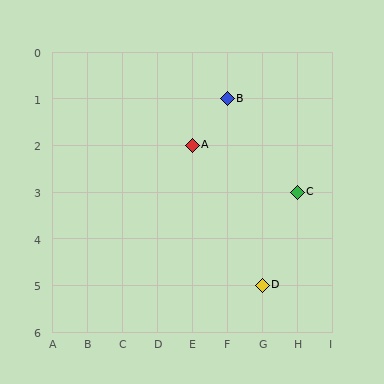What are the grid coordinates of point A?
Point A is at grid coordinates (E, 2).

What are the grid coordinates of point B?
Point B is at grid coordinates (F, 1).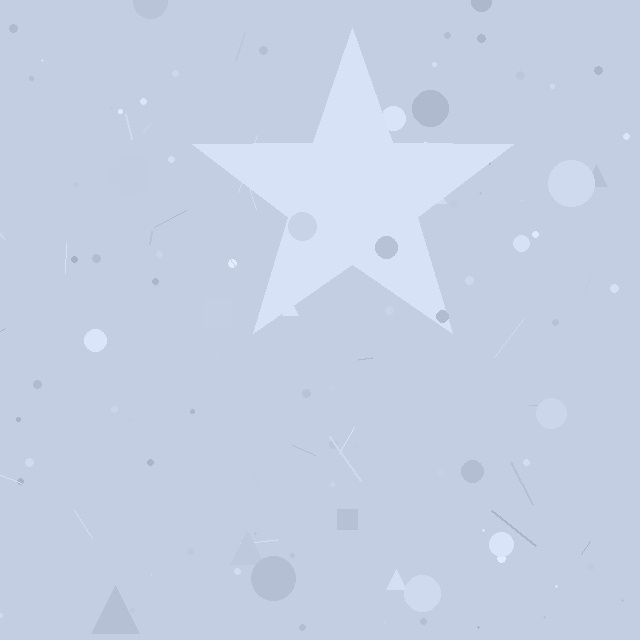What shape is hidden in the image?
A star is hidden in the image.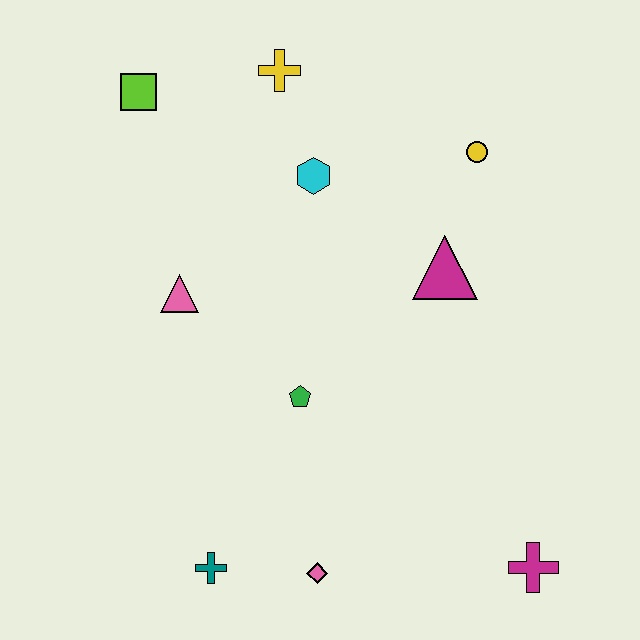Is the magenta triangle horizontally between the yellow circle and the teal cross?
Yes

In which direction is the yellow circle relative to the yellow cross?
The yellow circle is to the right of the yellow cross.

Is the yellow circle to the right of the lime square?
Yes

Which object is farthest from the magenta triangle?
The teal cross is farthest from the magenta triangle.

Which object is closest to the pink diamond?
The teal cross is closest to the pink diamond.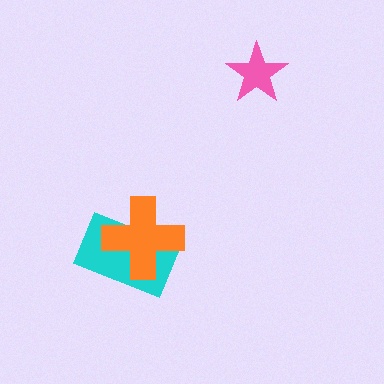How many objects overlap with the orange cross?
1 object overlaps with the orange cross.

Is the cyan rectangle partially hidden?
Yes, it is partially covered by another shape.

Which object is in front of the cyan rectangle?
The orange cross is in front of the cyan rectangle.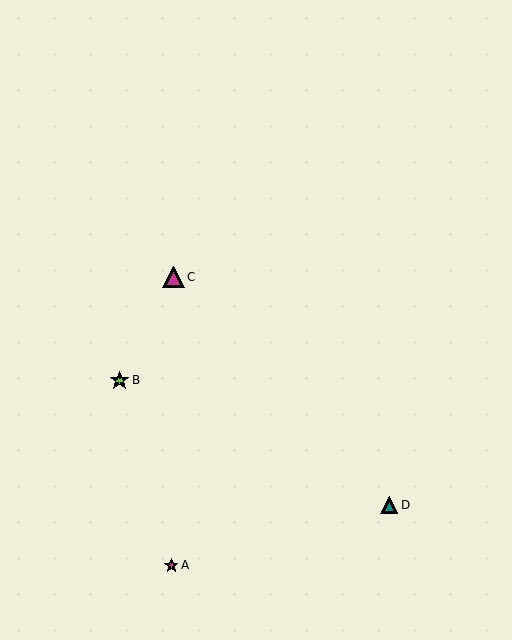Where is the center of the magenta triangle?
The center of the magenta triangle is at (174, 277).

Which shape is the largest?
The magenta triangle (labeled C) is the largest.